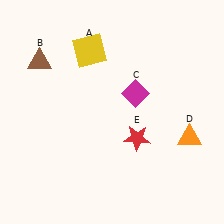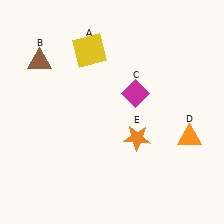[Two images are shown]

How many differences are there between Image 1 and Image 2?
There is 1 difference between the two images.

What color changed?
The star (E) changed from red in Image 1 to orange in Image 2.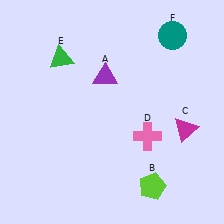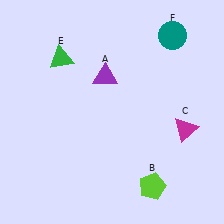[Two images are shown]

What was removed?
The pink cross (D) was removed in Image 2.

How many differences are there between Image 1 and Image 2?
There is 1 difference between the two images.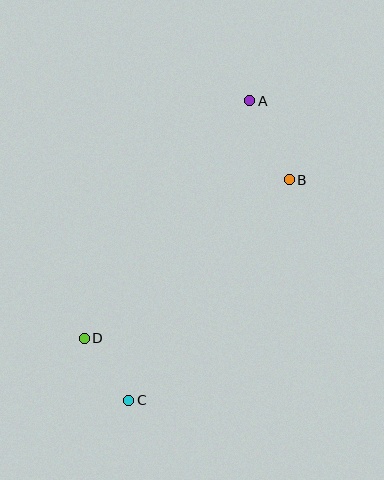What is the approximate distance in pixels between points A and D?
The distance between A and D is approximately 289 pixels.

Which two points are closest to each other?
Points C and D are closest to each other.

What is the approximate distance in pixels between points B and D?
The distance between B and D is approximately 259 pixels.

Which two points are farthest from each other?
Points A and C are farthest from each other.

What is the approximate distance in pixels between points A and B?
The distance between A and B is approximately 88 pixels.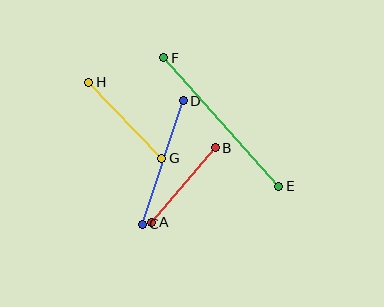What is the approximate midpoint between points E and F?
The midpoint is at approximately (221, 122) pixels.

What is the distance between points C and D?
The distance is approximately 130 pixels.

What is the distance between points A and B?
The distance is approximately 97 pixels.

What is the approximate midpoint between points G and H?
The midpoint is at approximately (125, 120) pixels.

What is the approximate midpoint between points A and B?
The midpoint is at approximately (184, 185) pixels.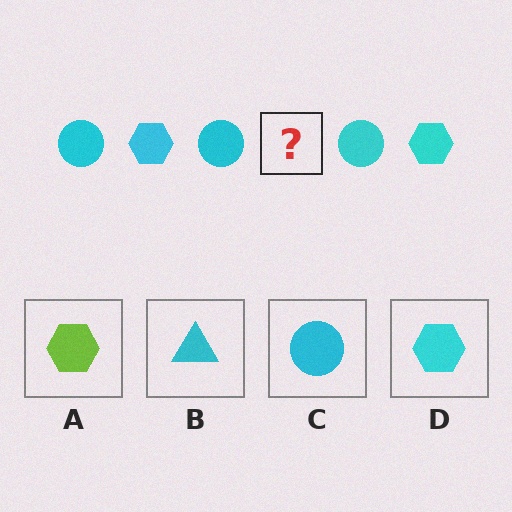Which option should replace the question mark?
Option D.